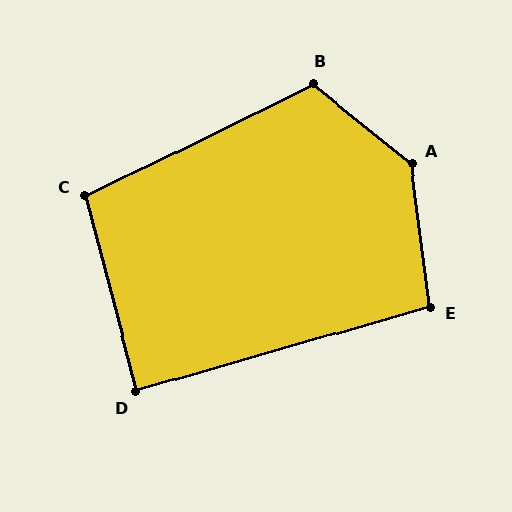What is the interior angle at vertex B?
Approximately 115 degrees (obtuse).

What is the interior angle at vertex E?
Approximately 99 degrees (obtuse).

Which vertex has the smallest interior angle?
D, at approximately 89 degrees.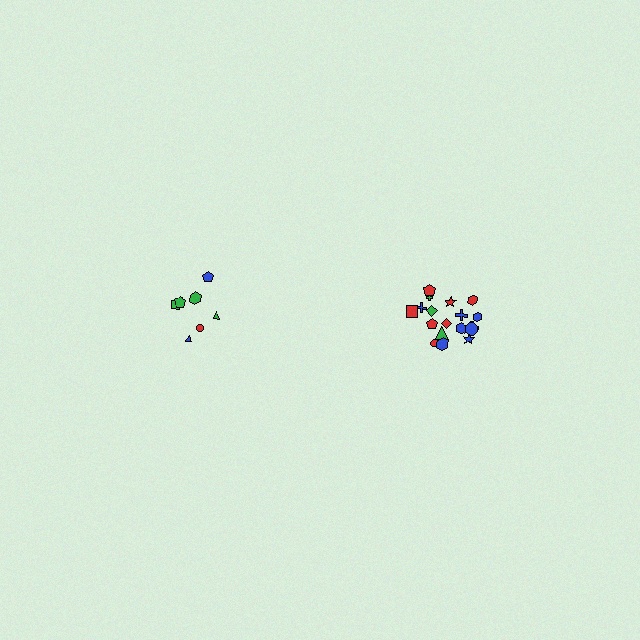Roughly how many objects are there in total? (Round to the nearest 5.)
Roughly 25 objects in total.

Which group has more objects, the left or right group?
The right group.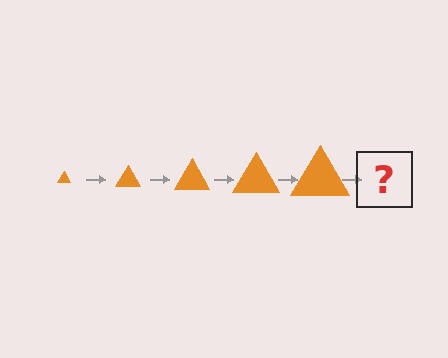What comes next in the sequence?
The next element should be an orange triangle, larger than the previous one.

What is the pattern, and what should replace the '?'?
The pattern is that the triangle gets progressively larger each step. The '?' should be an orange triangle, larger than the previous one.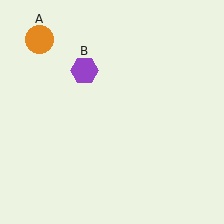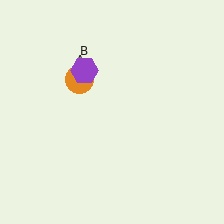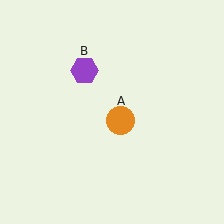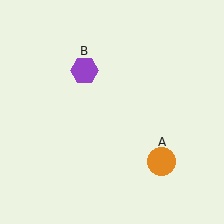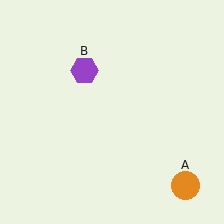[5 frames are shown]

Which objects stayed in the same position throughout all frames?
Purple hexagon (object B) remained stationary.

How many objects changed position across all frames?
1 object changed position: orange circle (object A).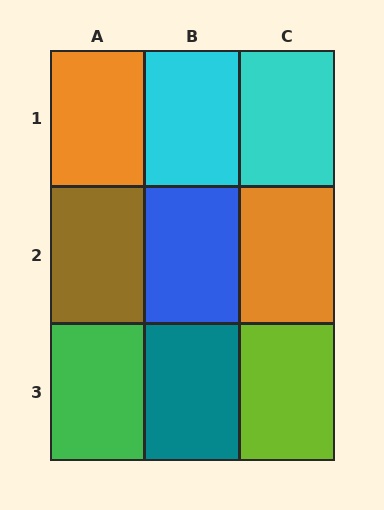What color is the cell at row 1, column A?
Orange.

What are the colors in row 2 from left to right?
Brown, blue, orange.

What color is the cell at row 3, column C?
Lime.